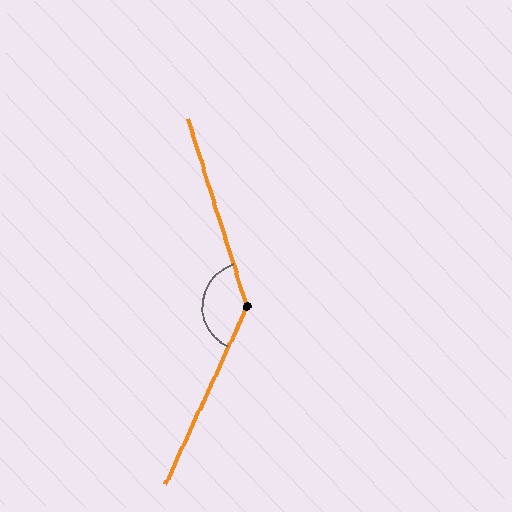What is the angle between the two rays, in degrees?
Approximately 138 degrees.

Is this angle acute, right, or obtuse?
It is obtuse.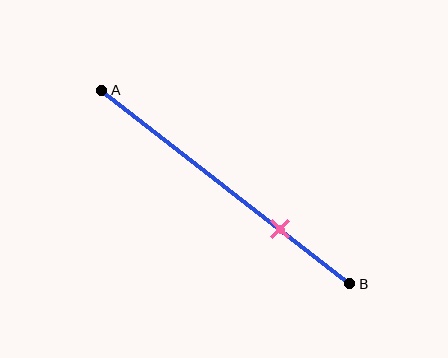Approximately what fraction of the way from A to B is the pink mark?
The pink mark is approximately 70% of the way from A to B.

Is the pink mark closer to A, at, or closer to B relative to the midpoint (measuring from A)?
The pink mark is closer to point B than the midpoint of segment AB.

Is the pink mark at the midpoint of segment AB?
No, the mark is at about 70% from A, not at the 50% midpoint.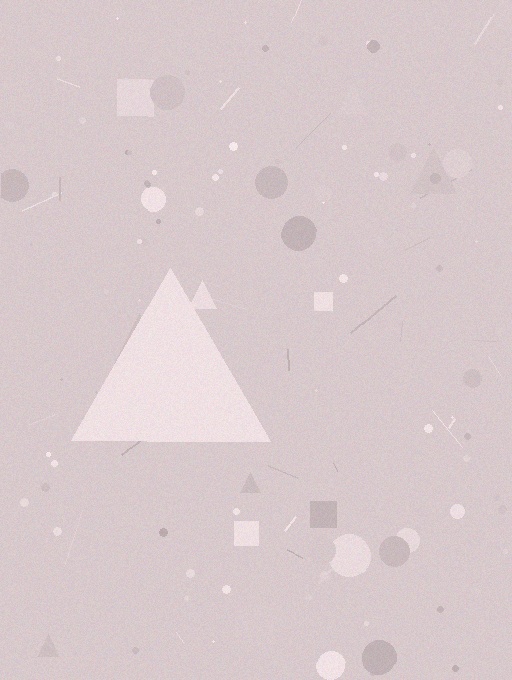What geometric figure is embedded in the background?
A triangle is embedded in the background.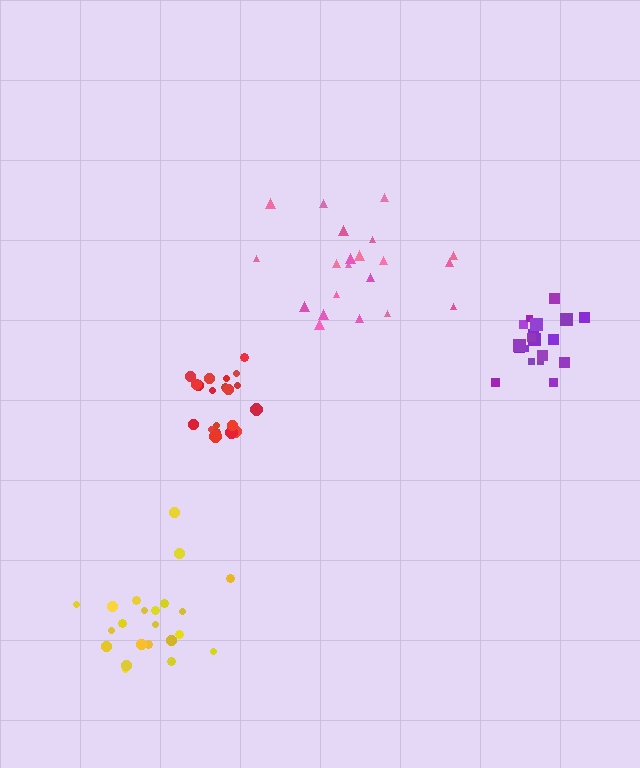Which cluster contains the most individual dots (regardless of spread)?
Yellow (23).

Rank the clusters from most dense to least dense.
red, purple, yellow, pink.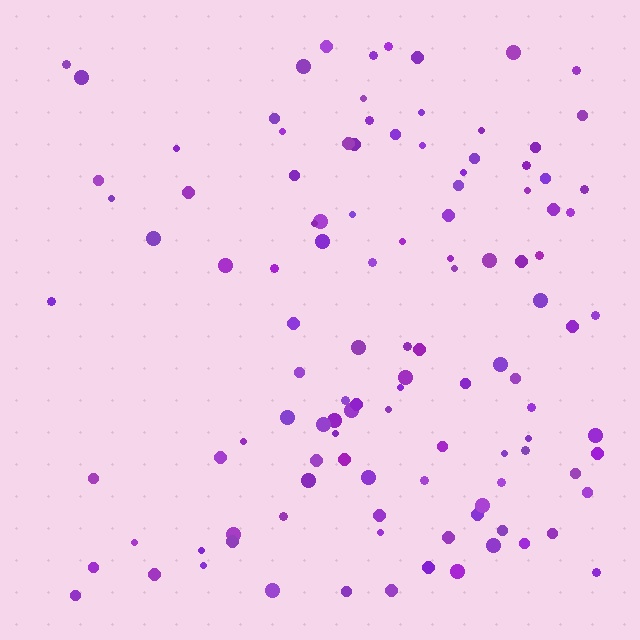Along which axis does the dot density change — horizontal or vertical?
Horizontal.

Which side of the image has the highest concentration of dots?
The right.